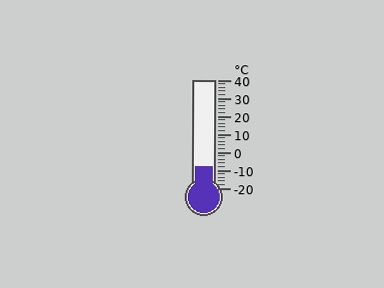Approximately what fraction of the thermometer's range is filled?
The thermometer is filled to approximately 20% of its range.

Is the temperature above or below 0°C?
The temperature is below 0°C.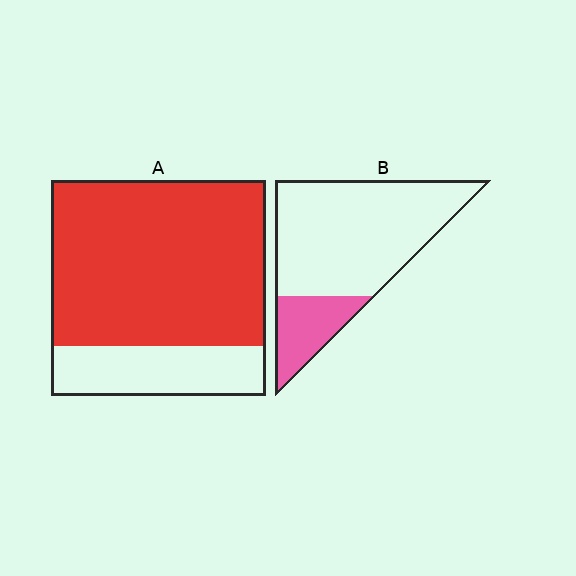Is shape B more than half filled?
No.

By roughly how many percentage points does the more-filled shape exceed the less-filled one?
By roughly 55 percentage points (A over B).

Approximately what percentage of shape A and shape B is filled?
A is approximately 75% and B is approximately 20%.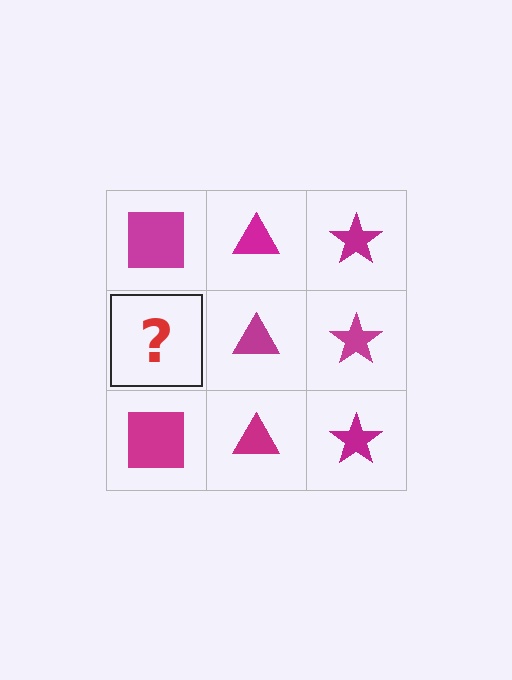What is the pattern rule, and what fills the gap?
The rule is that each column has a consistent shape. The gap should be filled with a magenta square.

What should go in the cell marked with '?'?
The missing cell should contain a magenta square.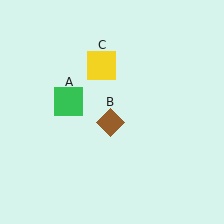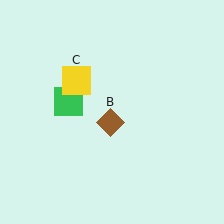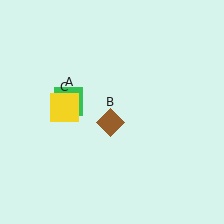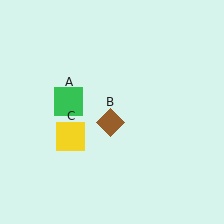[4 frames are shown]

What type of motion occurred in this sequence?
The yellow square (object C) rotated counterclockwise around the center of the scene.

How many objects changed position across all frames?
1 object changed position: yellow square (object C).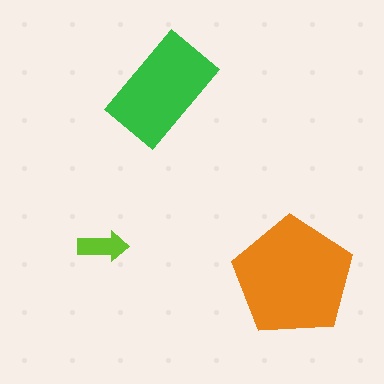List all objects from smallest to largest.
The lime arrow, the green rectangle, the orange pentagon.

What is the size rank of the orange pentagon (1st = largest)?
1st.